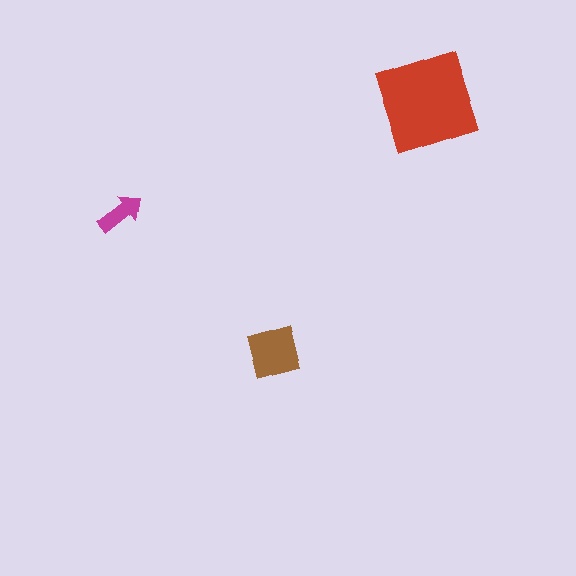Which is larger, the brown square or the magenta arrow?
The brown square.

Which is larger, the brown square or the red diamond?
The red diamond.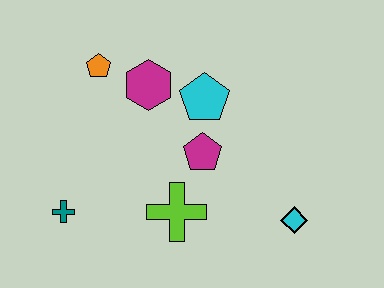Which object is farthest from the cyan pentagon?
The teal cross is farthest from the cyan pentagon.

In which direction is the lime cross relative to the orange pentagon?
The lime cross is below the orange pentagon.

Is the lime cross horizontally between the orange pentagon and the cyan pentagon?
Yes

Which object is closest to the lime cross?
The magenta pentagon is closest to the lime cross.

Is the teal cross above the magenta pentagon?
No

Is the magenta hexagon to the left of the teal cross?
No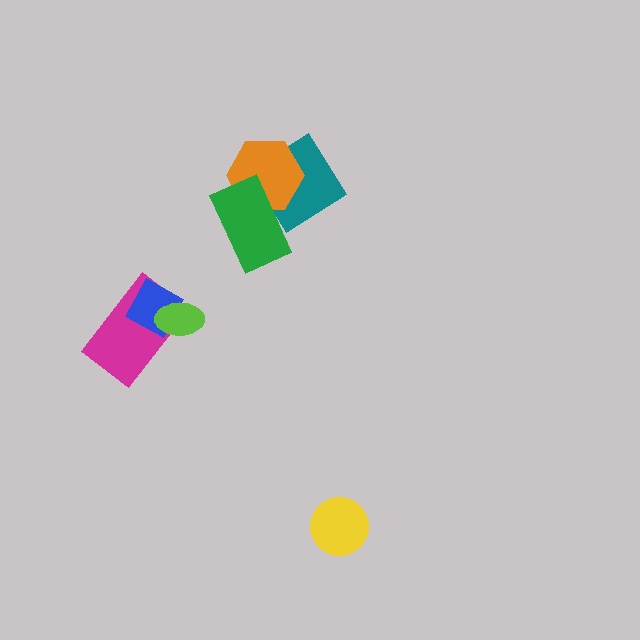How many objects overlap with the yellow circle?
0 objects overlap with the yellow circle.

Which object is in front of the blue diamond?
The lime ellipse is in front of the blue diamond.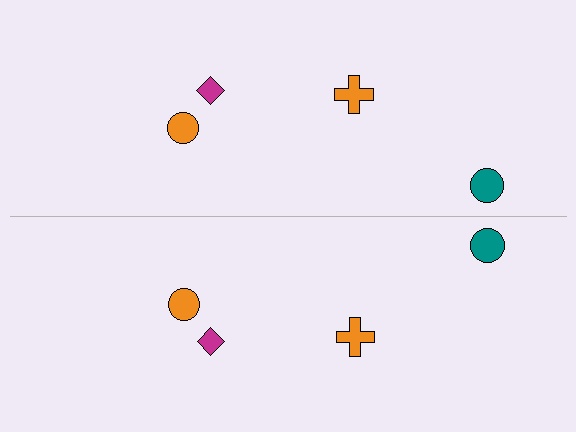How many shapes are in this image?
There are 8 shapes in this image.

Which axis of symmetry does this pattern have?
The pattern has a horizontal axis of symmetry running through the center of the image.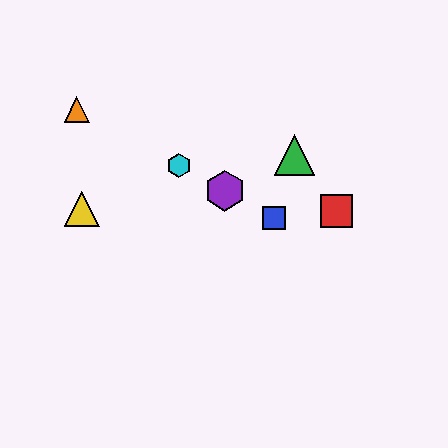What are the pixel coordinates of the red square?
The red square is at (336, 211).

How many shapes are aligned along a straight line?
4 shapes (the blue square, the purple hexagon, the orange triangle, the cyan hexagon) are aligned along a straight line.